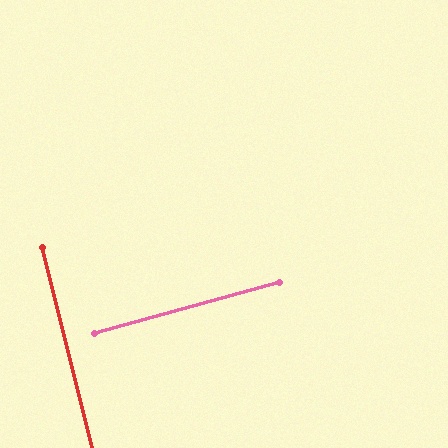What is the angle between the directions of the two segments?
Approximately 89 degrees.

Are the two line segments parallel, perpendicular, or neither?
Perpendicular — they meet at approximately 89°.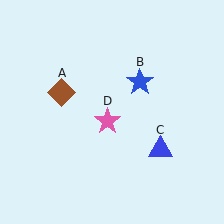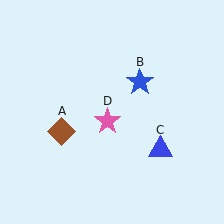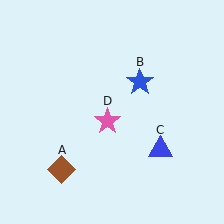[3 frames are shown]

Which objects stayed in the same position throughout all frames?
Blue star (object B) and blue triangle (object C) and pink star (object D) remained stationary.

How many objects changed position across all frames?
1 object changed position: brown diamond (object A).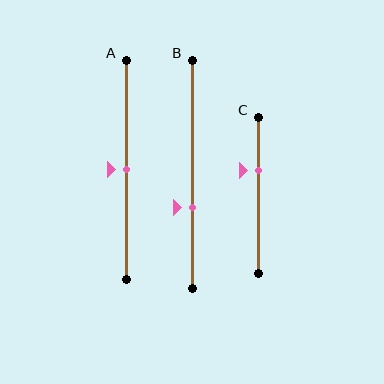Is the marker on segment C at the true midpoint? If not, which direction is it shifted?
No, the marker on segment C is shifted upward by about 15% of the segment length.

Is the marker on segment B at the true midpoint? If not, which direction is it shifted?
No, the marker on segment B is shifted downward by about 14% of the segment length.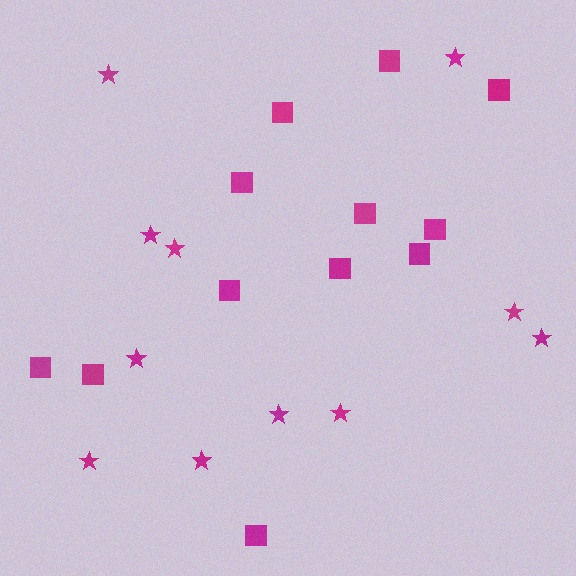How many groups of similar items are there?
There are 2 groups: one group of squares (12) and one group of stars (11).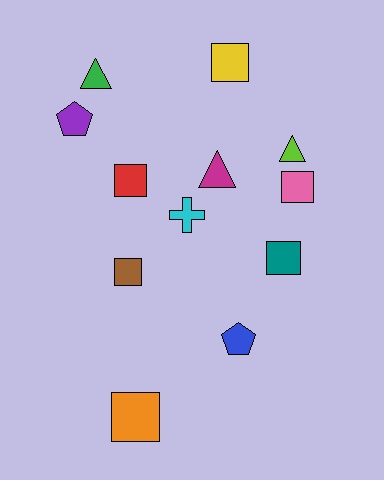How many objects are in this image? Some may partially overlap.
There are 12 objects.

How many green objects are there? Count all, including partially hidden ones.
There is 1 green object.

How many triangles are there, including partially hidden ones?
There are 3 triangles.